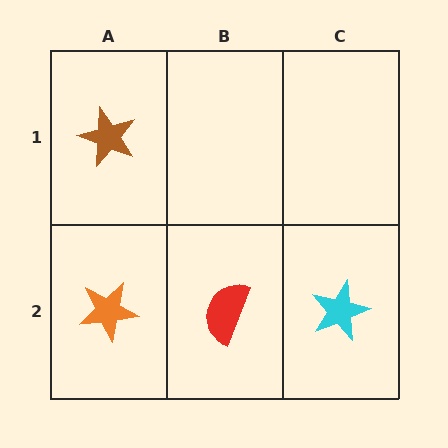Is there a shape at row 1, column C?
No, that cell is empty.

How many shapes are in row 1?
1 shape.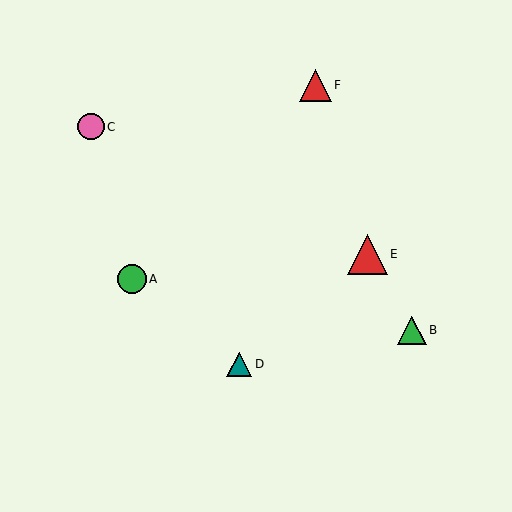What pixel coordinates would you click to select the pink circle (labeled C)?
Click at (91, 127) to select the pink circle C.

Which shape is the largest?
The red triangle (labeled E) is the largest.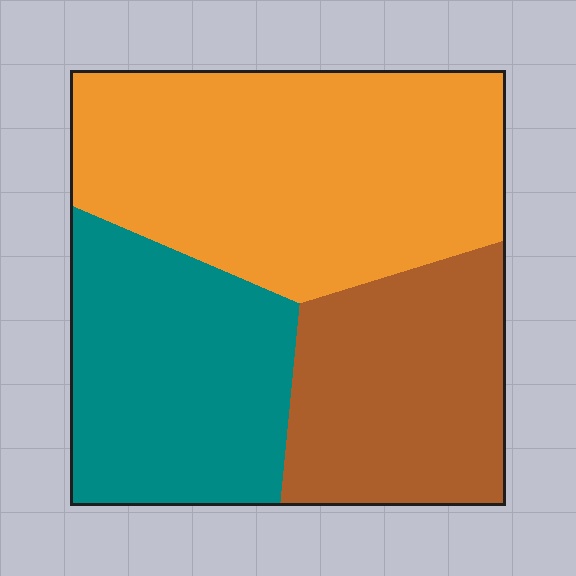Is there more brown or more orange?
Orange.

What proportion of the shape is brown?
Brown covers 26% of the shape.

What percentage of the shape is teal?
Teal covers roughly 30% of the shape.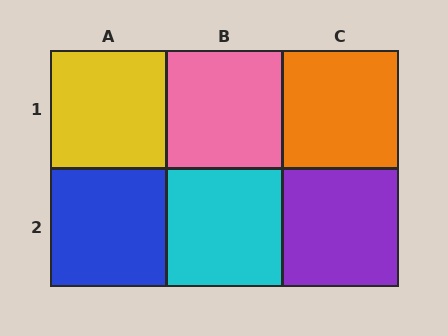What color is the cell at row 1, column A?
Yellow.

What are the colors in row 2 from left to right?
Blue, cyan, purple.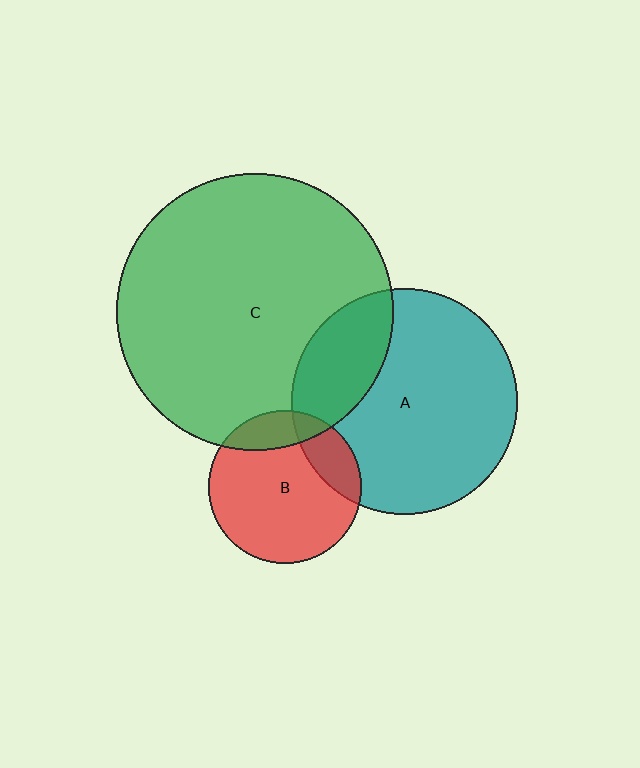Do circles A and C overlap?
Yes.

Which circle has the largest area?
Circle C (green).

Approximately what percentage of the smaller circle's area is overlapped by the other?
Approximately 25%.